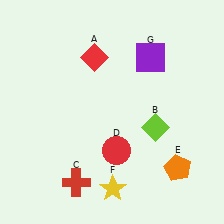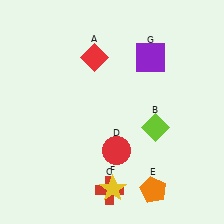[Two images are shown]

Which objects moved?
The objects that moved are: the red cross (C), the orange pentagon (E).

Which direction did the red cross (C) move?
The red cross (C) moved right.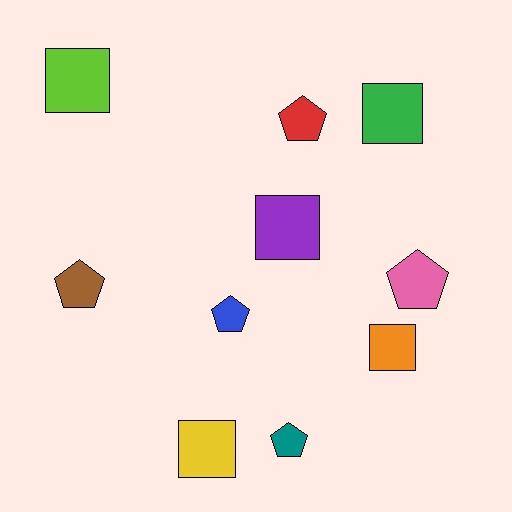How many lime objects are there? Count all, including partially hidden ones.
There is 1 lime object.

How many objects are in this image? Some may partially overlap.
There are 10 objects.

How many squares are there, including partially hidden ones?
There are 5 squares.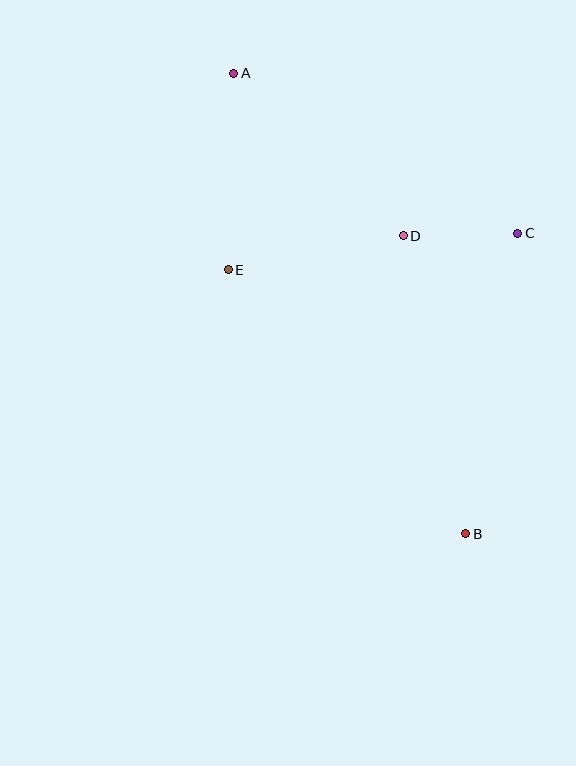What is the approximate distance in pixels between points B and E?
The distance between B and E is approximately 355 pixels.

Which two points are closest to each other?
Points C and D are closest to each other.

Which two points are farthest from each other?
Points A and B are farthest from each other.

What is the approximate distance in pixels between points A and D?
The distance between A and D is approximately 235 pixels.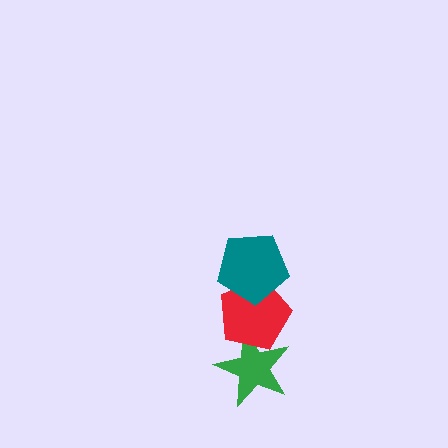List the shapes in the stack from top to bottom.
From top to bottom: the teal pentagon, the red pentagon, the green star.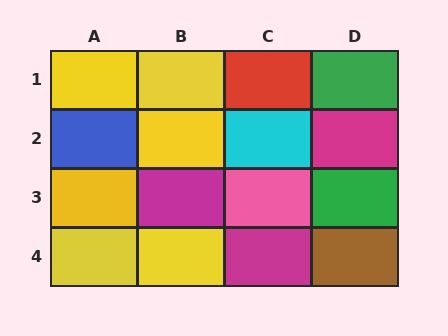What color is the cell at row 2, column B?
Yellow.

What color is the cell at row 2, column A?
Blue.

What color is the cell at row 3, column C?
Pink.